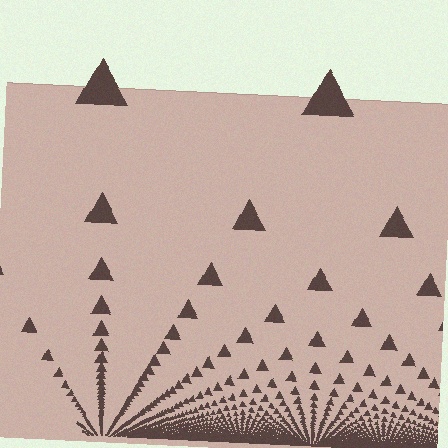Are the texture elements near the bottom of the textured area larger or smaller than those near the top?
Smaller. The gradient is inverted — elements near the bottom are smaller and denser.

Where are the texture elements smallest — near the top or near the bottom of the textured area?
Near the bottom.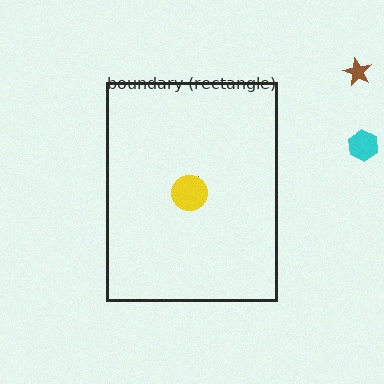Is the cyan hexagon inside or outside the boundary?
Outside.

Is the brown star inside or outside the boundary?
Outside.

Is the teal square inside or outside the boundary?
Inside.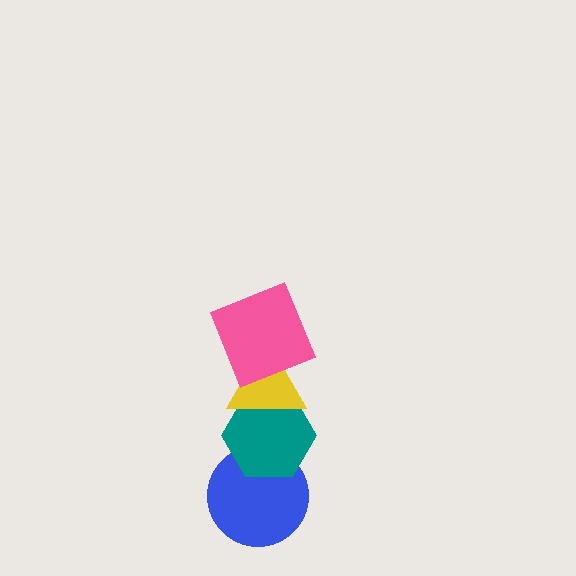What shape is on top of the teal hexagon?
The yellow triangle is on top of the teal hexagon.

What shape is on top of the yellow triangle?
The pink square is on top of the yellow triangle.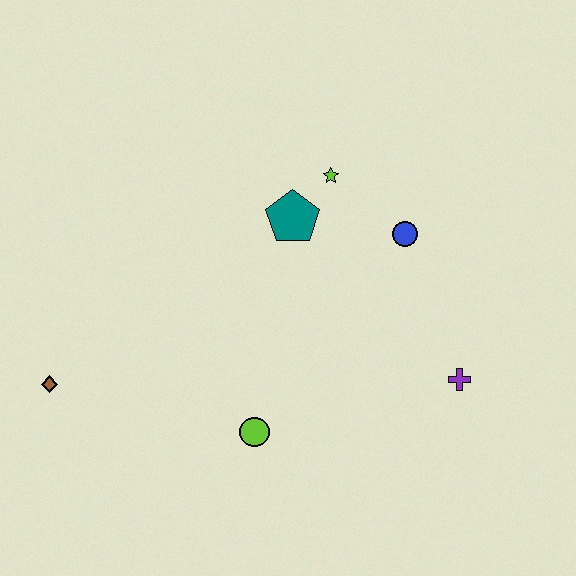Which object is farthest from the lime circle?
The lime star is farthest from the lime circle.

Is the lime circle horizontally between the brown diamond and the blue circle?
Yes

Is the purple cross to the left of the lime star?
No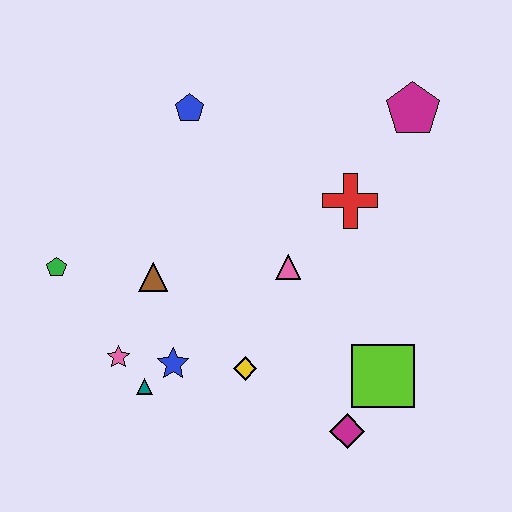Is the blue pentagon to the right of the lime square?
No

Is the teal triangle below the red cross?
Yes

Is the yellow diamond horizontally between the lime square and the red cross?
No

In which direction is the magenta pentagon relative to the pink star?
The magenta pentagon is to the right of the pink star.